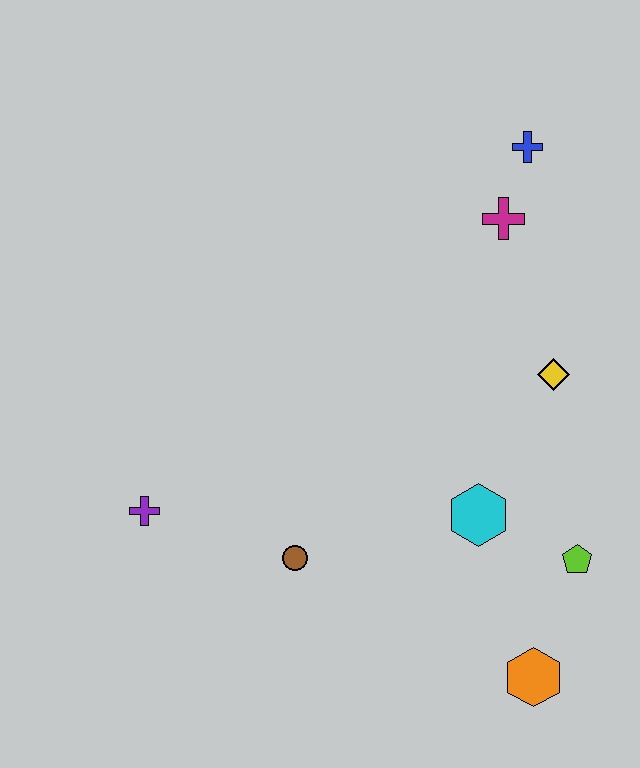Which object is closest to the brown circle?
The purple cross is closest to the brown circle.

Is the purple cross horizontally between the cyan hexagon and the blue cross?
No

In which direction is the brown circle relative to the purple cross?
The brown circle is to the right of the purple cross.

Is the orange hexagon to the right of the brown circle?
Yes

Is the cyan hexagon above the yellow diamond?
No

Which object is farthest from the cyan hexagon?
The blue cross is farthest from the cyan hexagon.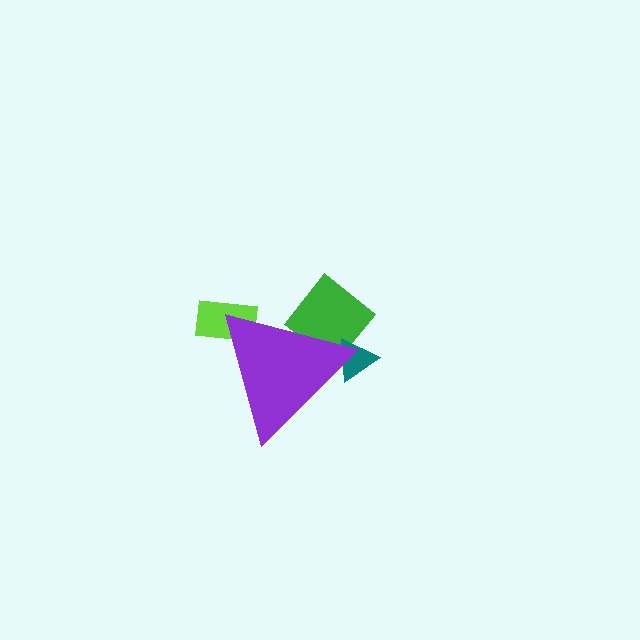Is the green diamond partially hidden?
Yes, the green diamond is partially hidden behind the purple triangle.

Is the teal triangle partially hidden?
Yes, the teal triangle is partially hidden behind the purple triangle.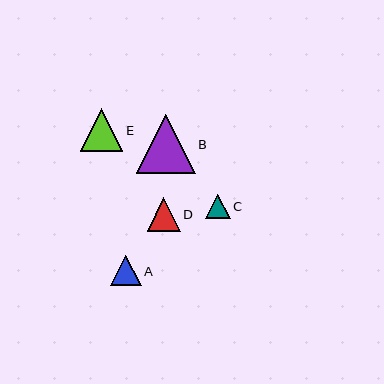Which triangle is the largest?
Triangle B is the largest with a size of approximately 58 pixels.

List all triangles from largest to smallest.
From largest to smallest: B, E, D, A, C.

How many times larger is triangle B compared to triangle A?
Triangle B is approximately 1.9 times the size of triangle A.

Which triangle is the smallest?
Triangle C is the smallest with a size of approximately 24 pixels.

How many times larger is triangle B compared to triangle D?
Triangle B is approximately 1.8 times the size of triangle D.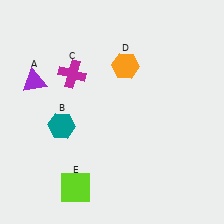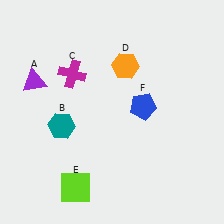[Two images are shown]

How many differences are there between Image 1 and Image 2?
There is 1 difference between the two images.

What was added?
A blue pentagon (F) was added in Image 2.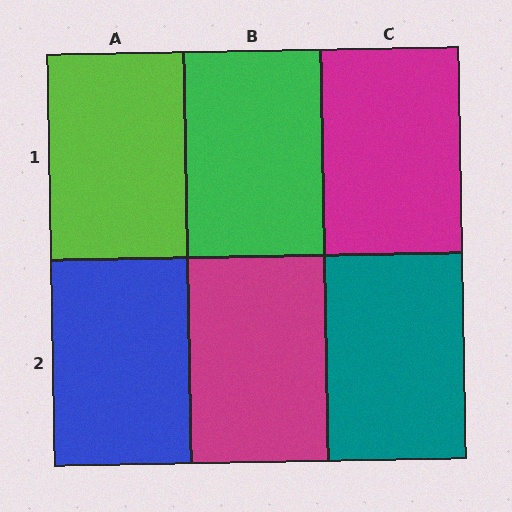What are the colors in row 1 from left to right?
Lime, green, magenta.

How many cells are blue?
1 cell is blue.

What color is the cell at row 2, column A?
Blue.